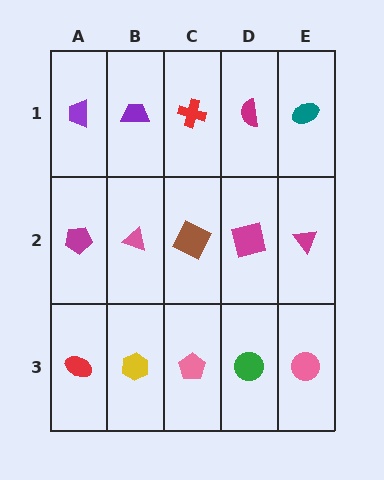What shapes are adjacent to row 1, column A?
A magenta pentagon (row 2, column A), a purple trapezoid (row 1, column B).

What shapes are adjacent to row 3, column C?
A brown square (row 2, column C), a yellow hexagon (row 3, column B), a green circle (row 3, column D).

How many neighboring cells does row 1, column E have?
2.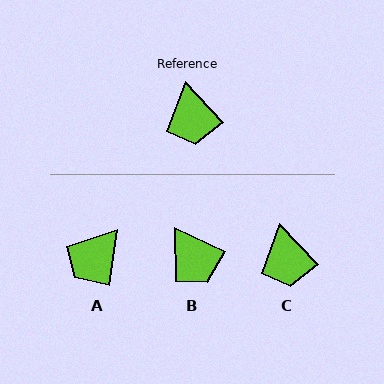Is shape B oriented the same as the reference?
No, it is off by about 22 degrees.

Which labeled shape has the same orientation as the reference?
C.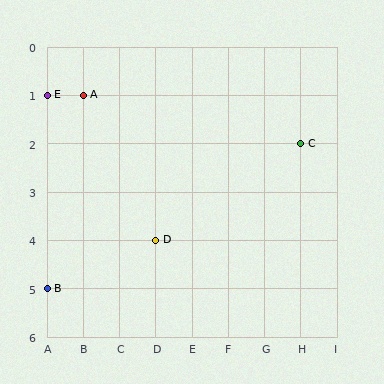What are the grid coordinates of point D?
Point D is at grid coordinates (D, 4).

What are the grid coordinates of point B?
Point B is at grid coordinates (A, 5).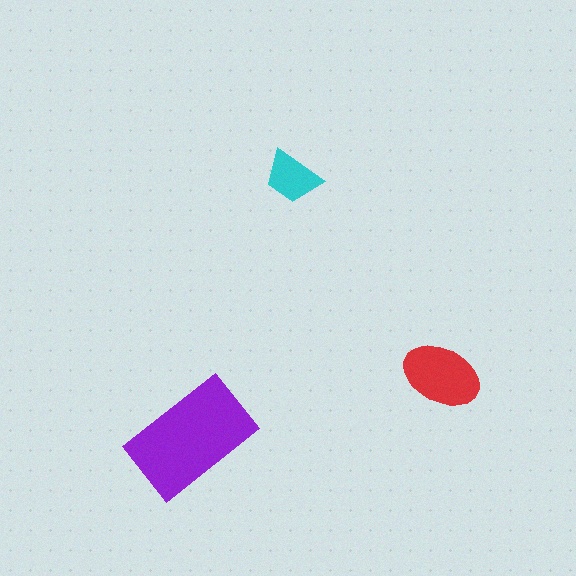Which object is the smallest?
The cyan trapezoid.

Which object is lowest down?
The purple rectangle is bottommost.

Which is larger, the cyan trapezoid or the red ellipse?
The red ellipse.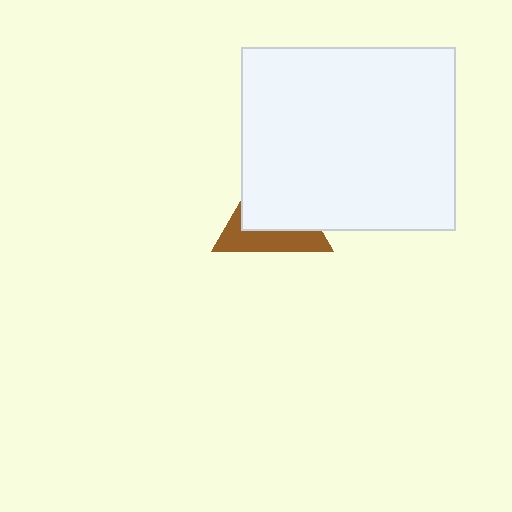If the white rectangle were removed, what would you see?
You would see the complete brown triangle.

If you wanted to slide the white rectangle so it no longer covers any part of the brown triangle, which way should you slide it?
Slide it toward the upper-right — that is the most direct way to separate the two shapes.